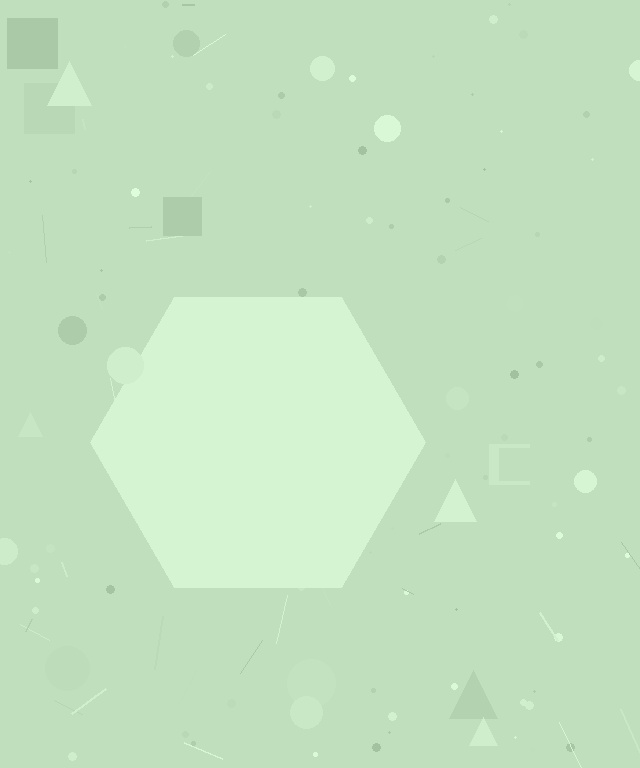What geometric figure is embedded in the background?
A hexagon is embedded in the background.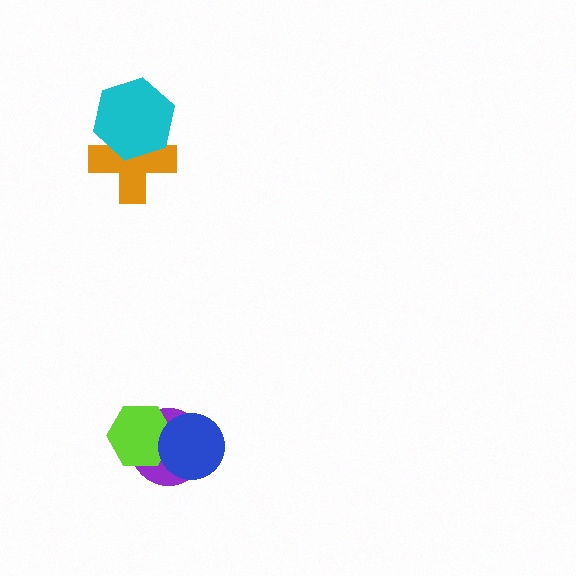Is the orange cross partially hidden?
Yes, it is partially covered by another shape.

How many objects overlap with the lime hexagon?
2 objects overlap with the lime hexagon.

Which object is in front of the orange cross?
The cyan hexagon is in front of the orange cross.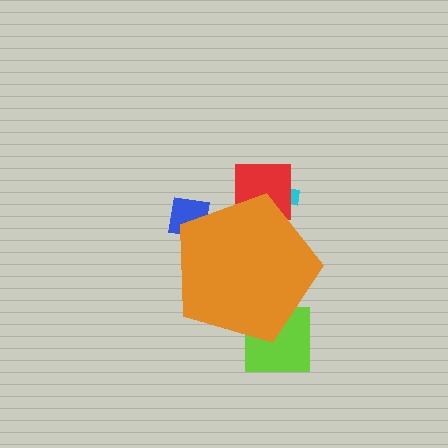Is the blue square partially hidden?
Yes, the blue square is partially hidden behind the orange pentagon.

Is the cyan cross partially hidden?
Yes, the cyan cross is partially hidden behind the orange pentagon.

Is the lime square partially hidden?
Yes, the lime square is partially hidden behind the orange pentagon.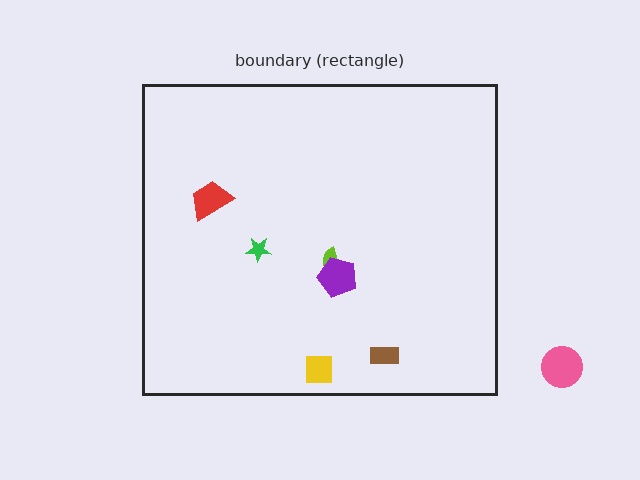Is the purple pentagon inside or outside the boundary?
Inside.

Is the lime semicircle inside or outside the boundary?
Inside.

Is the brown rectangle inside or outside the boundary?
Inside.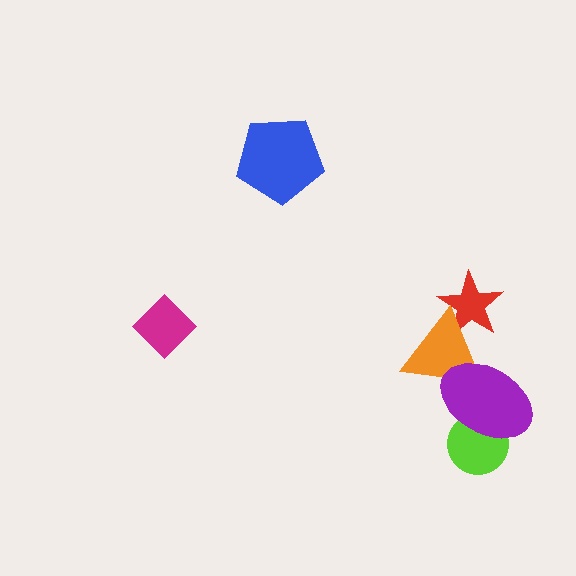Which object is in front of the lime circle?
The purple ellipse is in front of the lime circle.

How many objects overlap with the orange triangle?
2 objects overlap with the orange triangle.